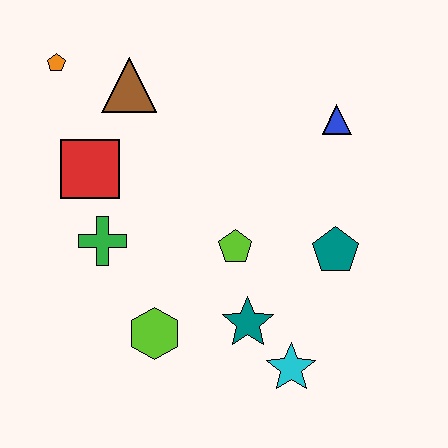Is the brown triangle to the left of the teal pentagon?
Yes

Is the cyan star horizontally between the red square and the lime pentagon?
No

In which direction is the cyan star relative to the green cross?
The cyan star is to the right of the green cross.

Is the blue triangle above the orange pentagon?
No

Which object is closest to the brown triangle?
The orange pentagon is closest to the brown triangle.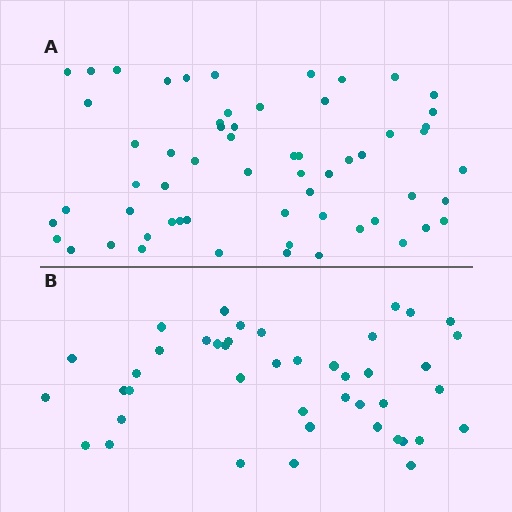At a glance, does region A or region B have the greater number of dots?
Region A (the top region) has more dots.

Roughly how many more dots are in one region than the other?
Region A has approximately 15 more dots than region B.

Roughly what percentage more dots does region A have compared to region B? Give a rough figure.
About 40% more.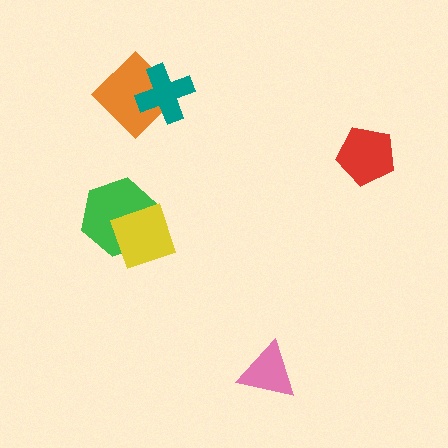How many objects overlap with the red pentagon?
0 objects overlap with the red pentagon.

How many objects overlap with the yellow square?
1 object overlaps with the yellow square.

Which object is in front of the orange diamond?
The teal cross is in front of the orange diamond.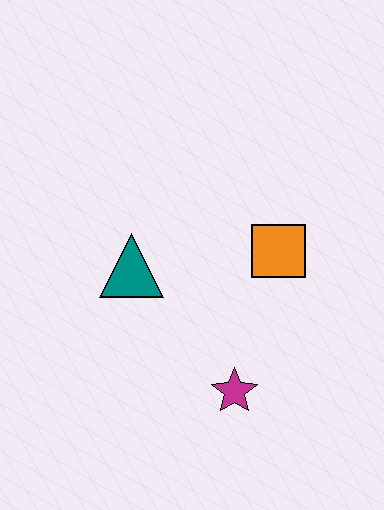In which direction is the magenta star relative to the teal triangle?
The magenta star is below the teal triangle.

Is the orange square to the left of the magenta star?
No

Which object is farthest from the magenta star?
The teal triangle is farthest from the magenta star.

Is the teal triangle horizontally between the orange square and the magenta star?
No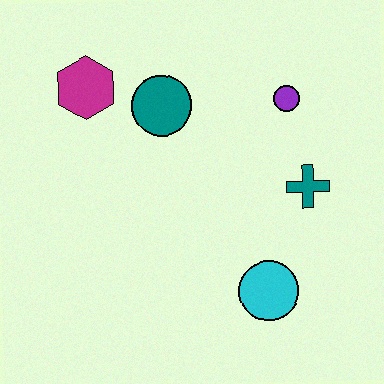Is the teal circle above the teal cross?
Yes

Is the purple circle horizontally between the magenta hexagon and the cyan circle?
No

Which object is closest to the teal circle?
The magenta hexagon is closest to the teal circle.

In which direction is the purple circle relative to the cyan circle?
The purple circle is above the cyan circle.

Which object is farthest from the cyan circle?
The magenta hexagon is farthest from the cyan circle.